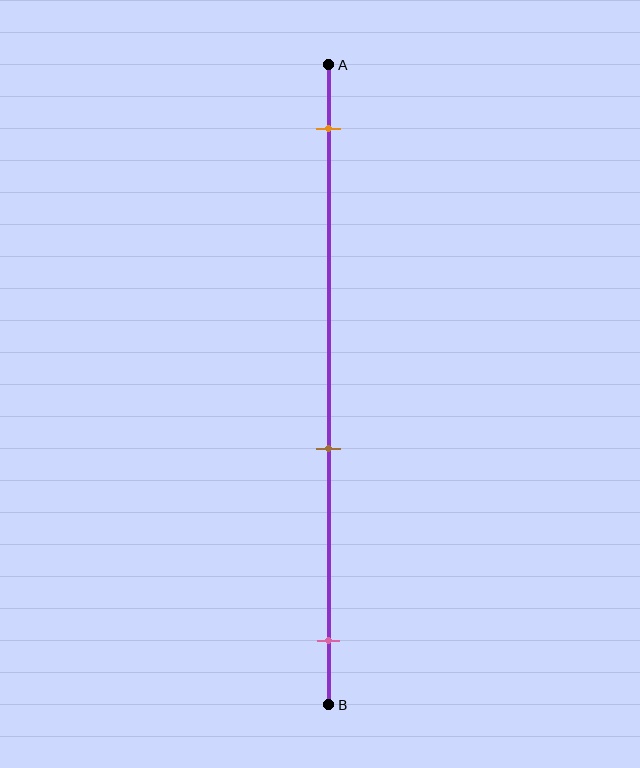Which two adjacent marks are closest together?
The brown and pink marks are the closest adjacent pair.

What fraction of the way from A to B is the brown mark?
The brown mark is approximately 60% (0.6) of the way from A to B.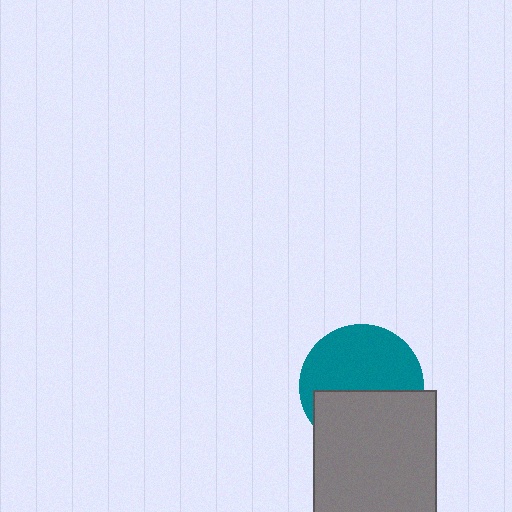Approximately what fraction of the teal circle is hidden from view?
Roughly 44% of the teal circle is hidden behind the gray square.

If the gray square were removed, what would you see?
You would see the complete teal circle.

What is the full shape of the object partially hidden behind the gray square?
The partially hidden object is a teal circle.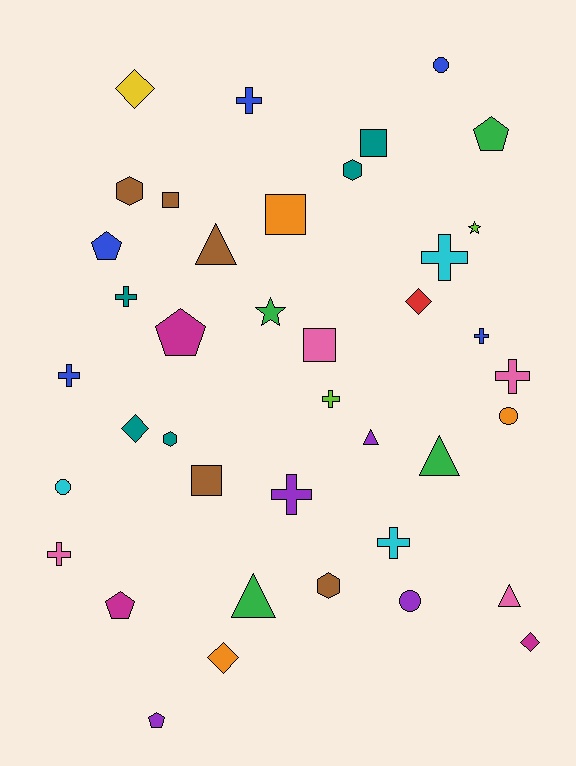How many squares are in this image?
There are 5 squares.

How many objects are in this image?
There are 40 objects.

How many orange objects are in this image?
There are 3 orange objects.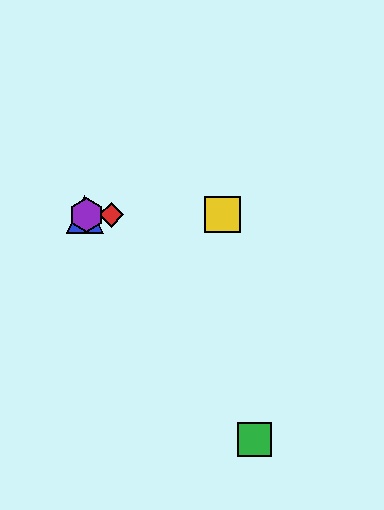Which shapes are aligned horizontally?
The red diamond, the blue triangle, the yellow square, the purple hexagon are aligned horizontally.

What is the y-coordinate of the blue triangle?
The blue triangle is at y≈215.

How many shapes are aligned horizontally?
4 shapes (the red diamond, the blue triangle, the yellow square, the purple hexagon) are aligned horizontally.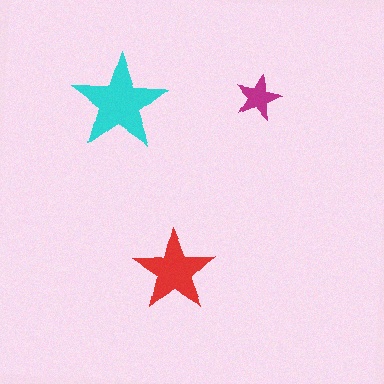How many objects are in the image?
There are 3 objects in the image.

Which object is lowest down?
The red star is bottommost.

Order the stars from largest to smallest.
the cyan one, the red one, the magenta one.